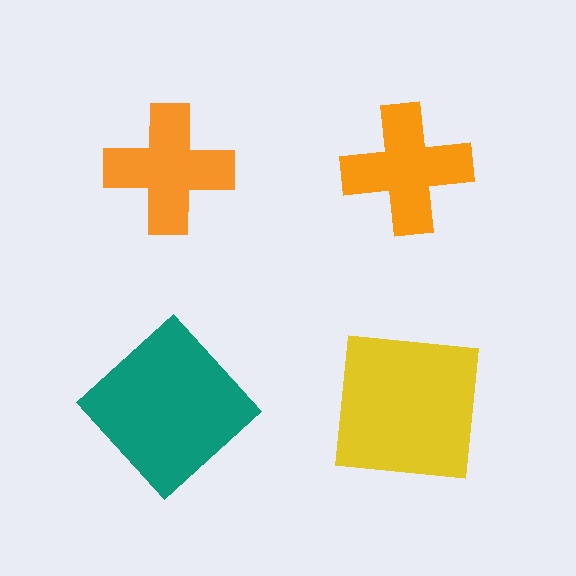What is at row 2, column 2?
A yellow square.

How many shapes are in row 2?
2 shapes.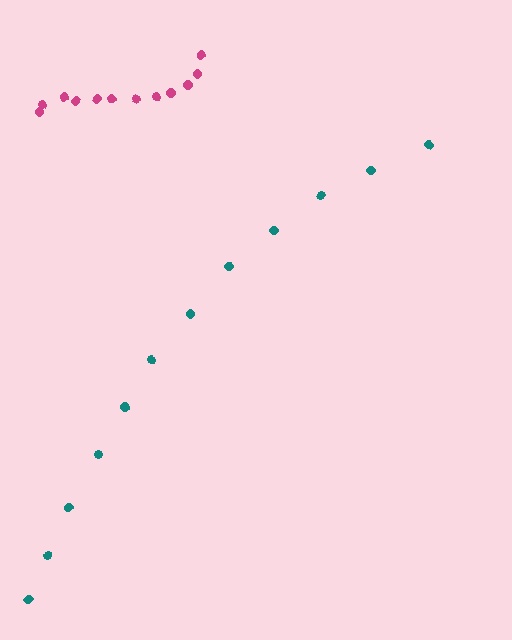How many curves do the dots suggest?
There are 2 distinct paths.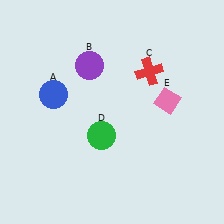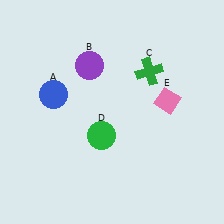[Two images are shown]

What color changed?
The cross (C) changed from red in Image 1 to green in Image 2.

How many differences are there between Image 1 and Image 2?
There is 1 difference between the two images.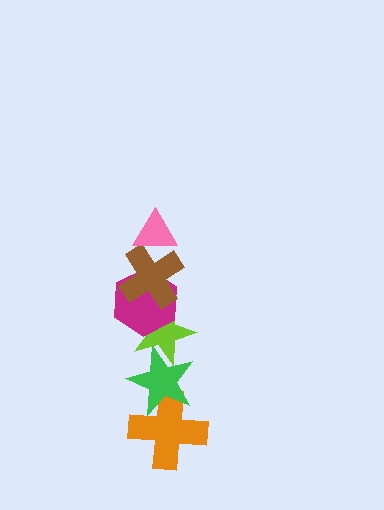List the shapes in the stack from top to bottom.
From top to bottom: the pink triangle, the brown cross, the magenta hexagon, the lime star, the green star, the orange cross.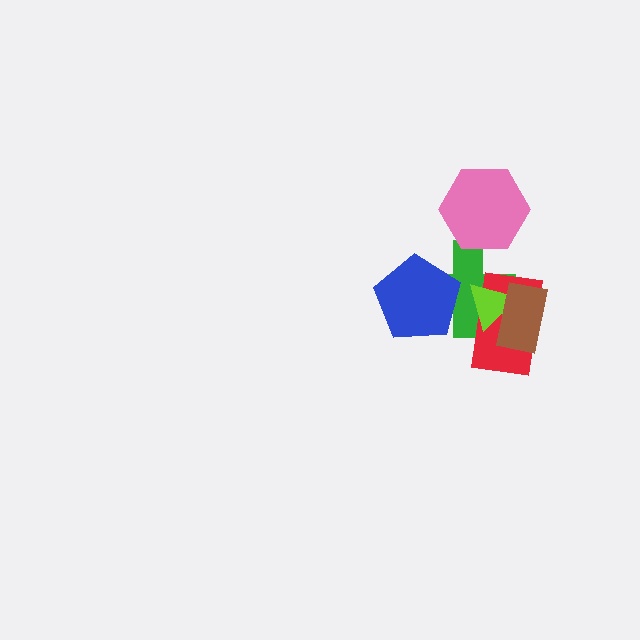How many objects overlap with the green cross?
5 objects overlap with the green cross.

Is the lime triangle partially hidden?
Yes, it is partially covered by another shape.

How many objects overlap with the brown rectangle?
3 objects overlap with the brown rectangle.